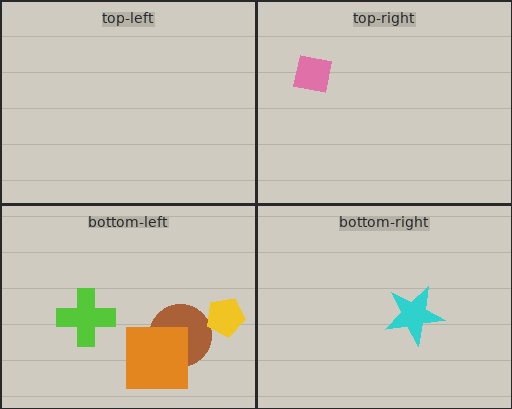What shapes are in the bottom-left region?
The brown circle, the orange square, the yellow pentagon, the lime cross.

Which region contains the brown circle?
The bottom-left region.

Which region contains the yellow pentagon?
The bottom-left region.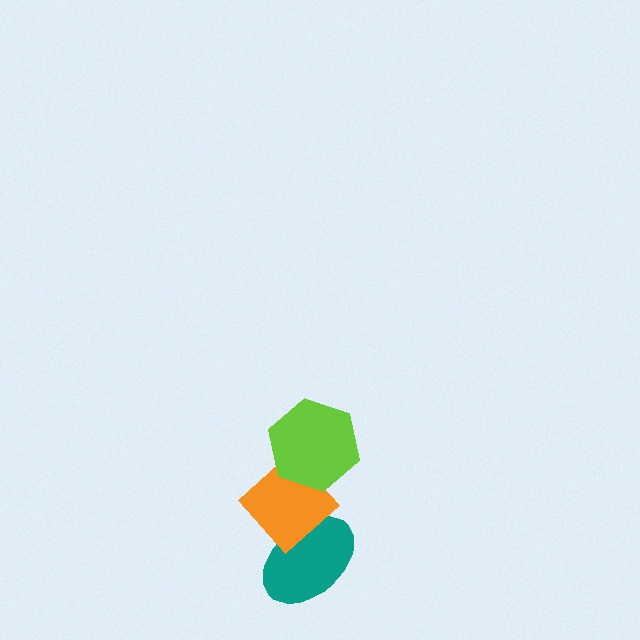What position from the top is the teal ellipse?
The teal ellipse is 3rd from the top.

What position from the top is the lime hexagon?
The lime hexagon is 1st from the top.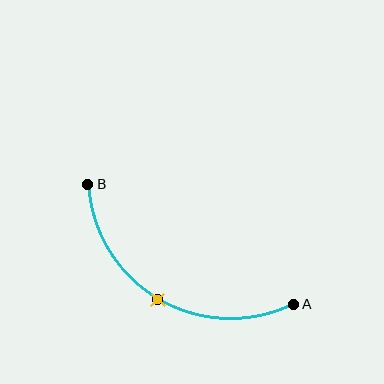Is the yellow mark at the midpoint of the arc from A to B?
Yes. The yellow mark lies on the arc at equal arc-length from both A and B — it is the arc midpoint.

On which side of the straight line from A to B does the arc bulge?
The arc bulges below the straight line connecting A and B.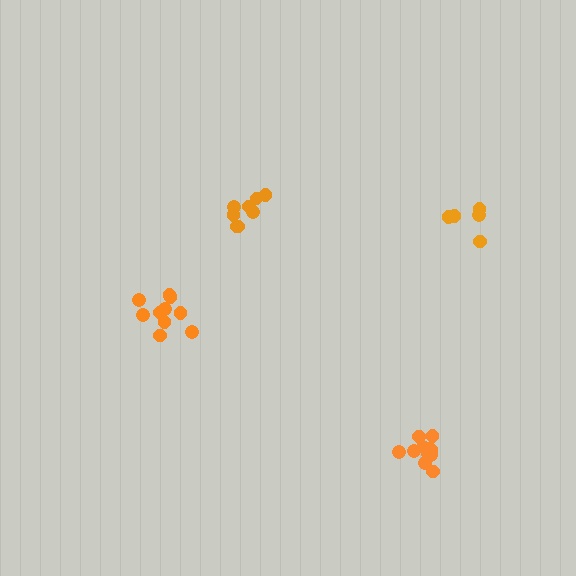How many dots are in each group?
Group 1: 11 dots, Group 2: 5 dots, Group 3: 10 dots, Group 4: 8 dots (34 total).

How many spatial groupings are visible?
There are 4 spatial groupings.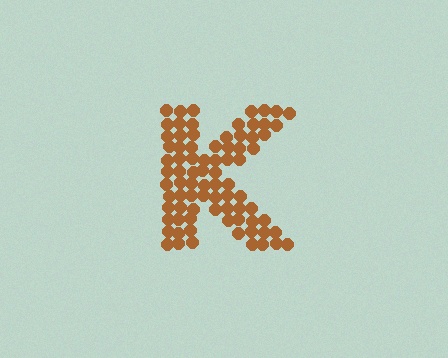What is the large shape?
The large shape is the letter K.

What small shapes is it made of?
It is made of small circles.